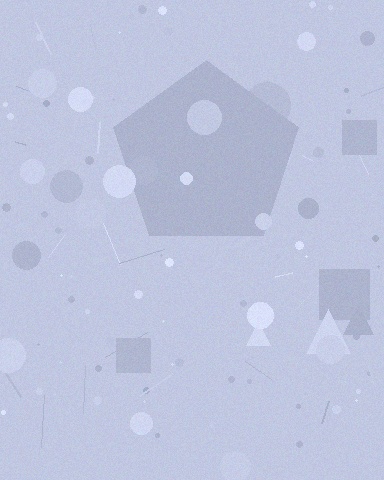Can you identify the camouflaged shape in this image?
The camouflaged shape is a pentagon.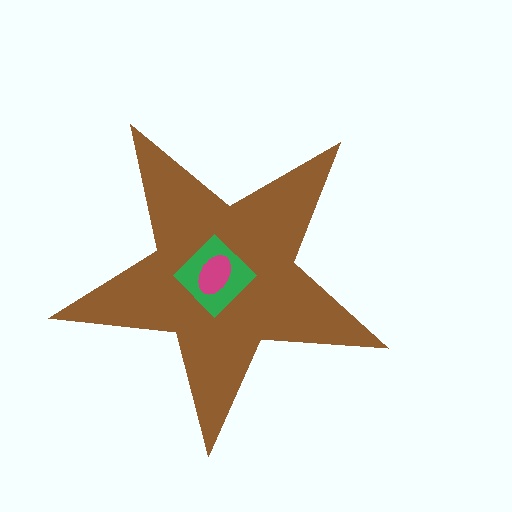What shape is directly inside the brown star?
The green diamond.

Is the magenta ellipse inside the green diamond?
Yes.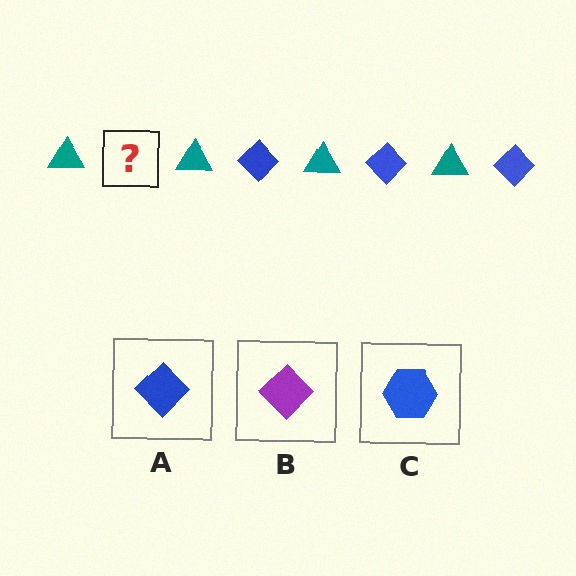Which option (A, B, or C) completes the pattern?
A.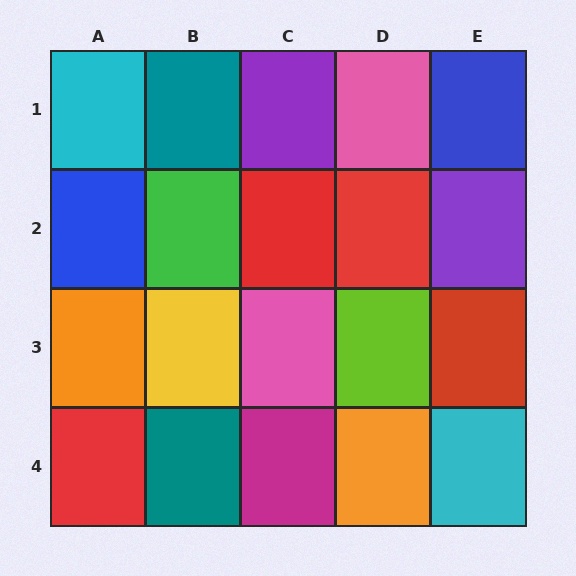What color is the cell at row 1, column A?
Cyan.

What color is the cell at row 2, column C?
Red.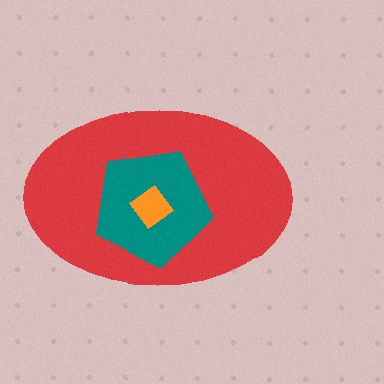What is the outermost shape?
The red ellipse.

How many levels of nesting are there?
3.